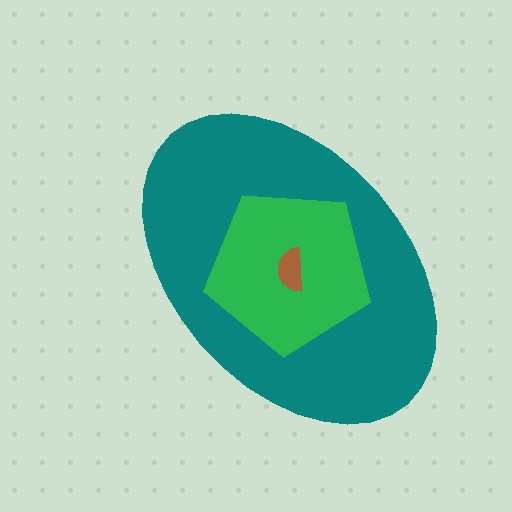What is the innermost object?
The brown semicircle.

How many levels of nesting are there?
3.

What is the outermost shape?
The teal ellipse.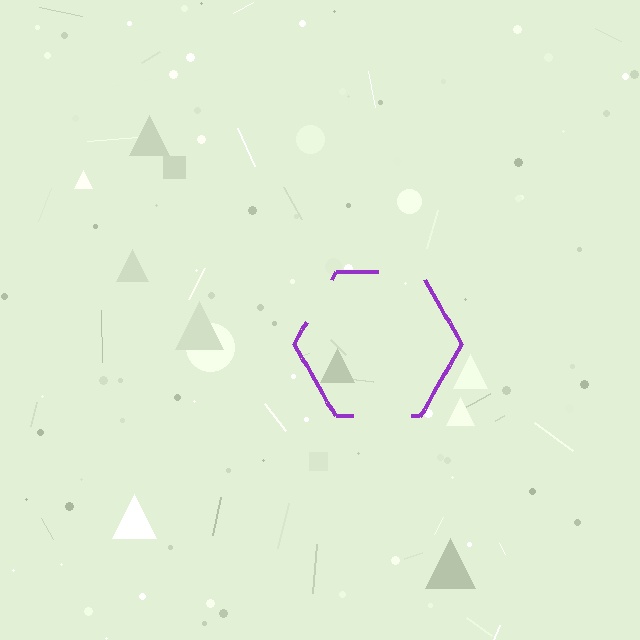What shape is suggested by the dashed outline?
The dashed outline suggests a hexagon.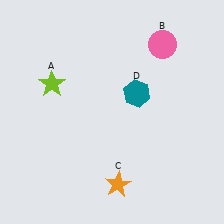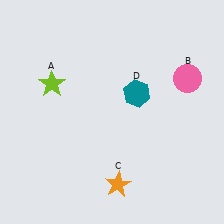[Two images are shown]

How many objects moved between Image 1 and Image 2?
1 object moved between the two images.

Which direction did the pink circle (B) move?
The pink circle (B) moved down.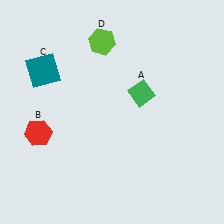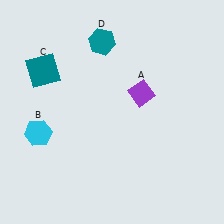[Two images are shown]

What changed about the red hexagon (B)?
In Image 1, B is red. In Image 2, it changed to cyan.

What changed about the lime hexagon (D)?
In Image 1, D is lime. In Image 2, it changed to teal.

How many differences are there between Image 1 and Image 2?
There are 3 differences between the two images.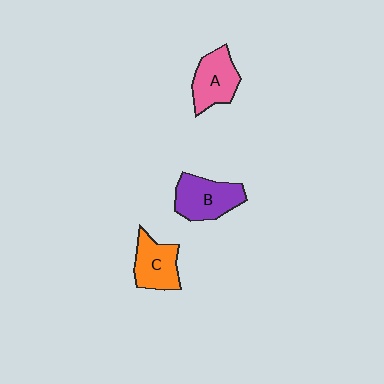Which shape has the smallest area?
Shape C (orange).